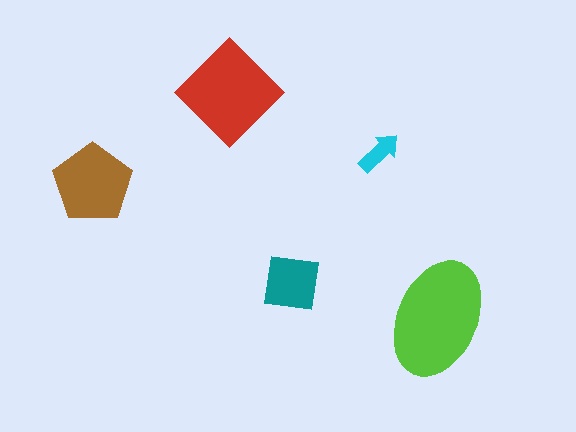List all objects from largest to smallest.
The lime ellipse, the red diamond, the brown pentagon, the teal square, the cyan arrow.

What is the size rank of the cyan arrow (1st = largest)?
5th.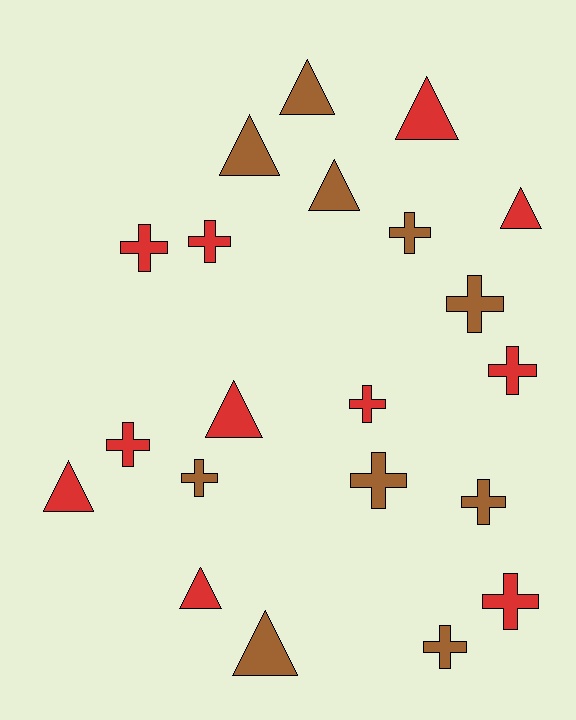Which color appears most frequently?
Red, with 11 objects.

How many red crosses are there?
There are 6 red crosses.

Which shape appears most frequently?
Cross, with 12 objects.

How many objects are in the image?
There are 21 objects.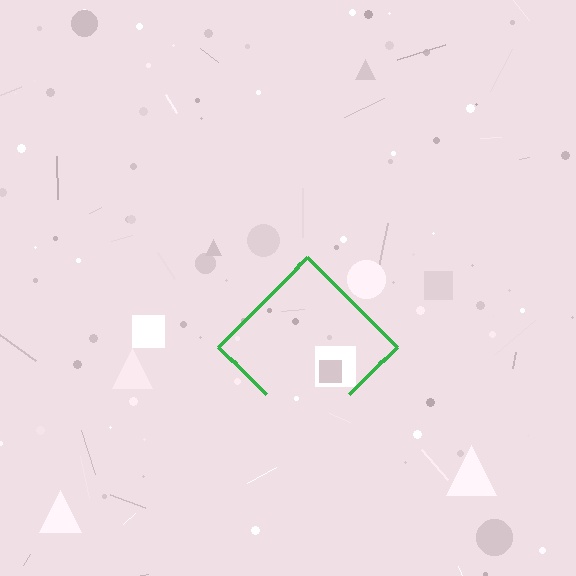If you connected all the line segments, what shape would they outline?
They would outline a diamond.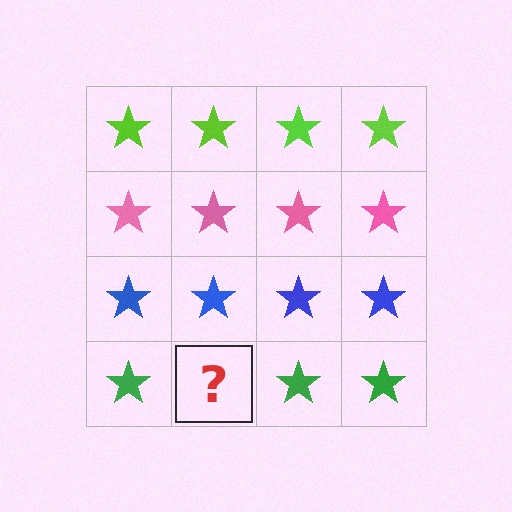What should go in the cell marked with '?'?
The missing cell should contain a green star.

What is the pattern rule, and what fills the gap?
The rule is that each row has a consistent color. The gap should be filled with a green star.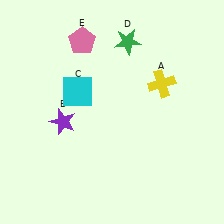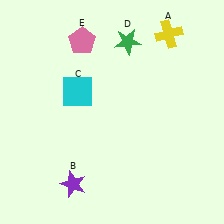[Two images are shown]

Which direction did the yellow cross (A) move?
The yellow cross (A) moved up.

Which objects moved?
The objects that moved are: the yellow cross (A), the purple star (B).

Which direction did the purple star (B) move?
The purple star (B) moved down.